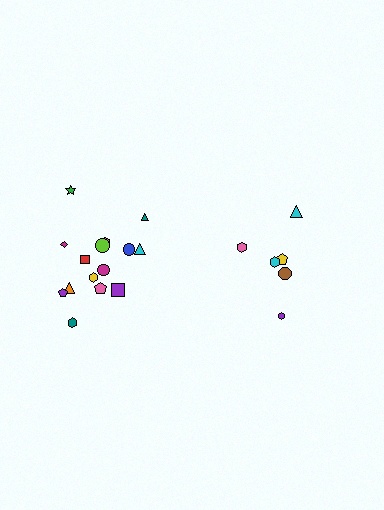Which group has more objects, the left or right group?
The left group.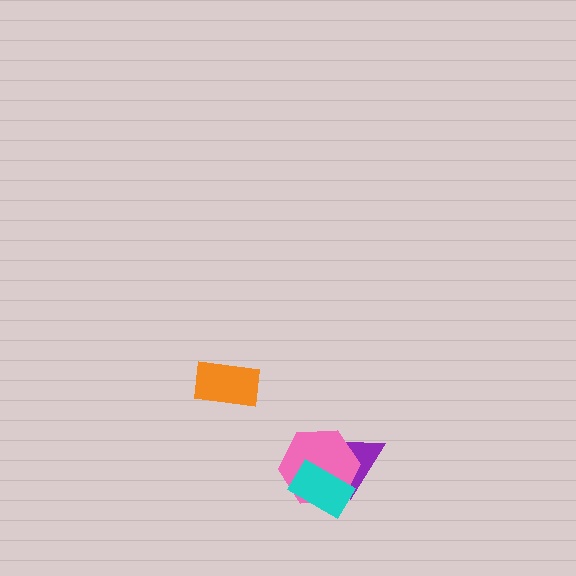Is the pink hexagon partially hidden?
Yes, it is partially covered by another shape.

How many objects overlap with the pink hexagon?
2 objects overlap with the pink hexagon.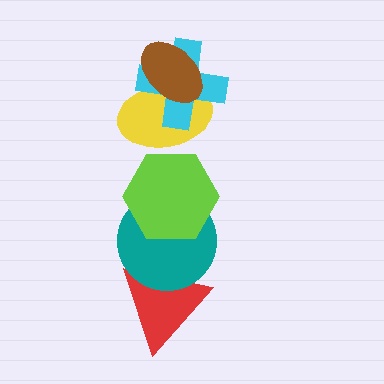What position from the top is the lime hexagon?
The lime hexagon is 4th from the top.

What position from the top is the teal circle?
The teal circle is 5th from the top.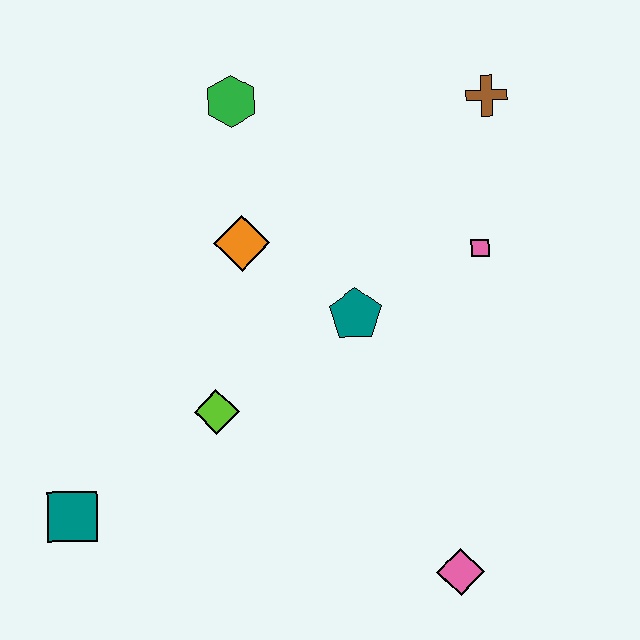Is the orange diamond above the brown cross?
No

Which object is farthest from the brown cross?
The teal square is farthest from the brown cross.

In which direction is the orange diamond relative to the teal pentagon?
The orange diamond is to the left of the teal pentagon.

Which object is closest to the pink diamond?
The teal pentagon is closest to the pink diamond.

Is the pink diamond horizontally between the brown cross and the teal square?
Yes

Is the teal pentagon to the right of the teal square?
Yes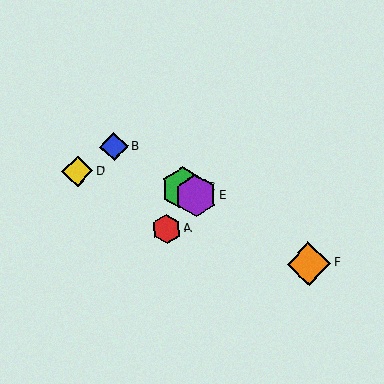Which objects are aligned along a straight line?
Objects B, C, E, F are aligned along a straight line.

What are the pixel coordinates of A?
Object A is at (167, 229).